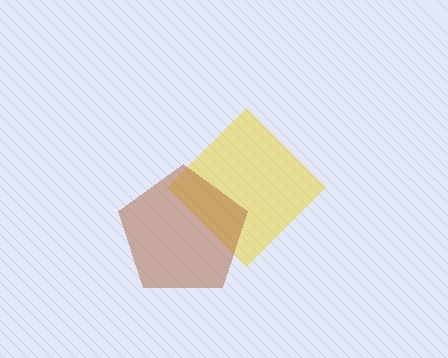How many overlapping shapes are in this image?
There are 2 overlapping shapes in the image.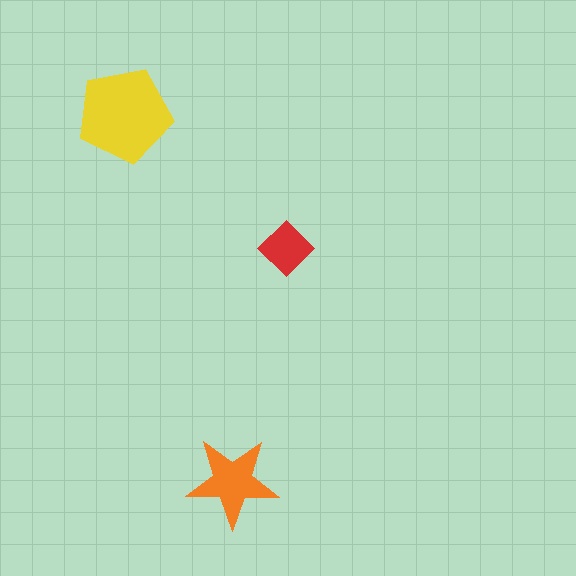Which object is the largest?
The yellow pentagon.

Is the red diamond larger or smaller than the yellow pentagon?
Smaller.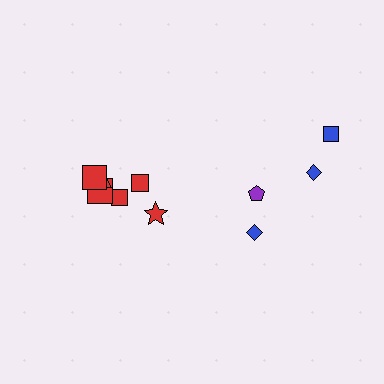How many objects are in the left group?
There are 7 objects.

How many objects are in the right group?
There are 4 objects.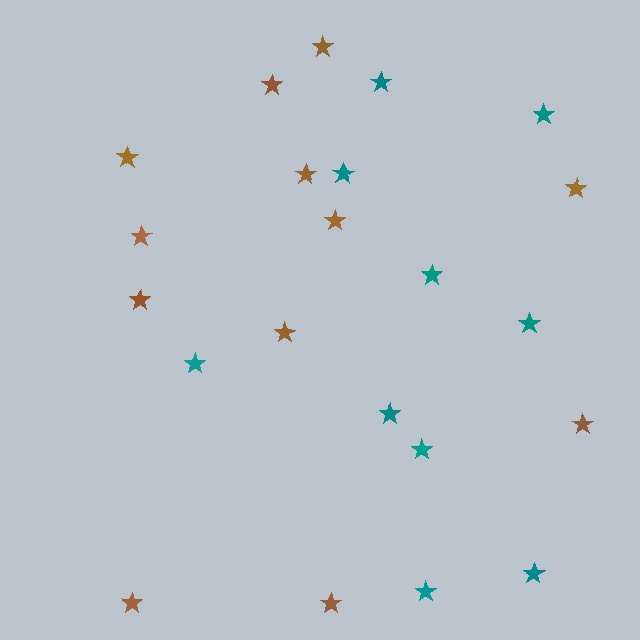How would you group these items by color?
There are 2 groups: one group of brown stars (12) and one group of teal stars (10).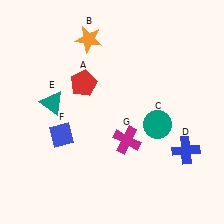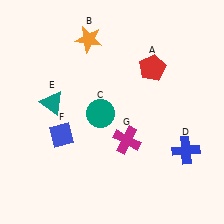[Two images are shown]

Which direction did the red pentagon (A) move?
The red pentagon (A) moved right.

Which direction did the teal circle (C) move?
The teal circle (C) moved left.